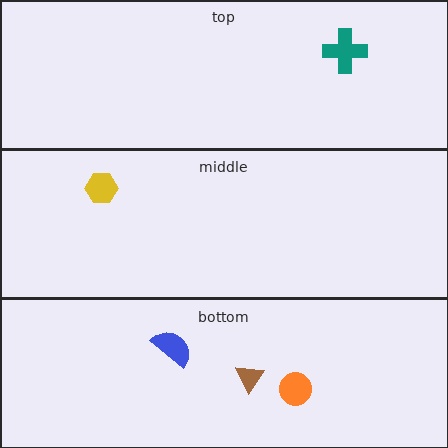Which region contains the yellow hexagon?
The middle region.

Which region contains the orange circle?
The bottom region.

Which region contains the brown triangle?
The bottom region.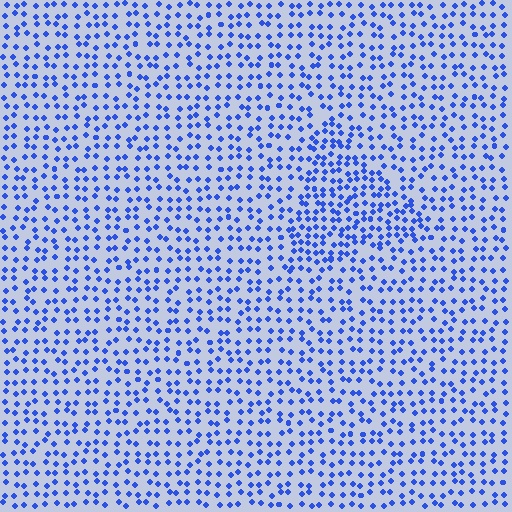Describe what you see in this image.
The image contains small blue elements arranged at two different densities. A triangle-shaped region is visible where the elements are more densely packed than the surrounding area.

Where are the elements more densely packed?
The elements are more densely packed inside the triangle boundary.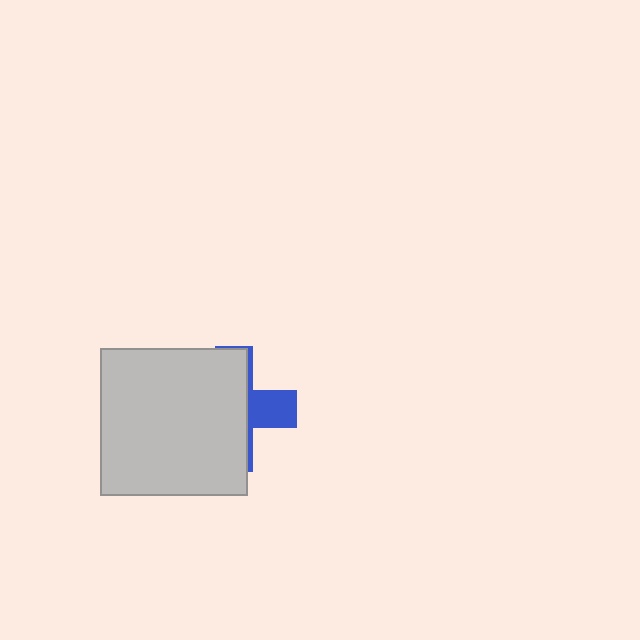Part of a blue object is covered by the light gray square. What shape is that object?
It is a cross.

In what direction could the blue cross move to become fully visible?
The blue cross could move right. That would shift it out from behind the light gray square entirely.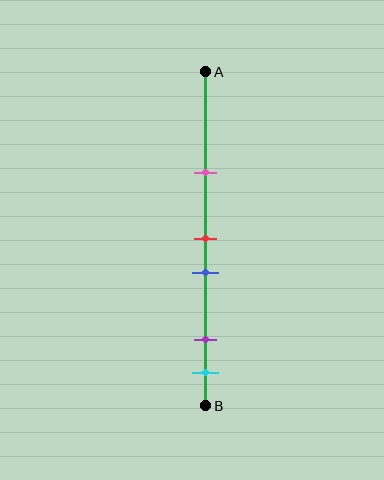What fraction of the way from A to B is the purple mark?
The purple mark is approximately 80% (0.8) of the way from A to B.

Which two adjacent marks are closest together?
The red and blue marks are the closest adjacent pair.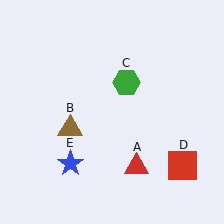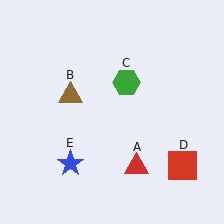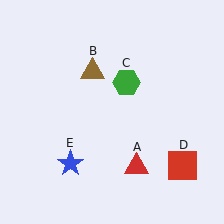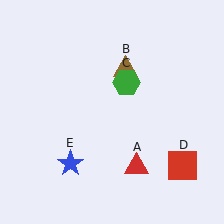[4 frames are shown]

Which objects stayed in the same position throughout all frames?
Red triangle (object A) and green hexagon (object C) and red square (object D) and blue star (object E) remained stationary.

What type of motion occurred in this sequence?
The brown triangle (object B) rotated clockwise around the center of the scene.